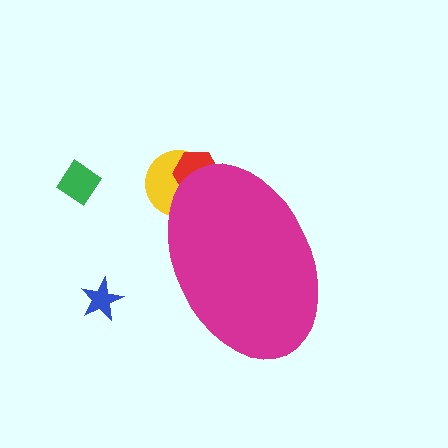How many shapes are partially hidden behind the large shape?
2 shapes are partially hidden.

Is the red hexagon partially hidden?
Yes, the red hexagon is partially hidden behind the magenta ellipse.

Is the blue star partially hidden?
No, the blue star is fully visible.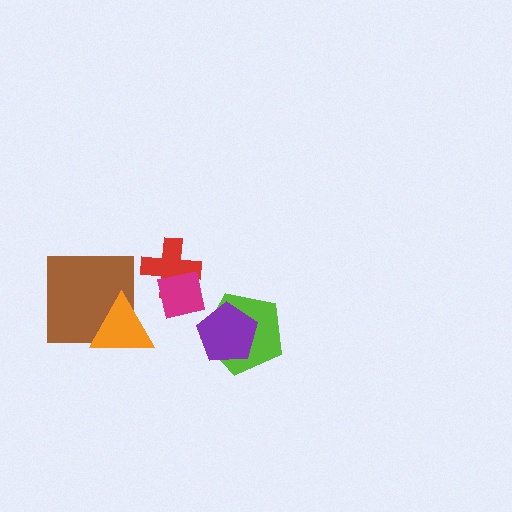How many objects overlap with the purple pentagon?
1 object overlaps with the purple pentagon.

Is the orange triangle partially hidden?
No, no other shape covers it.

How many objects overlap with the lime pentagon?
1 object overlaps with the lime pentagon.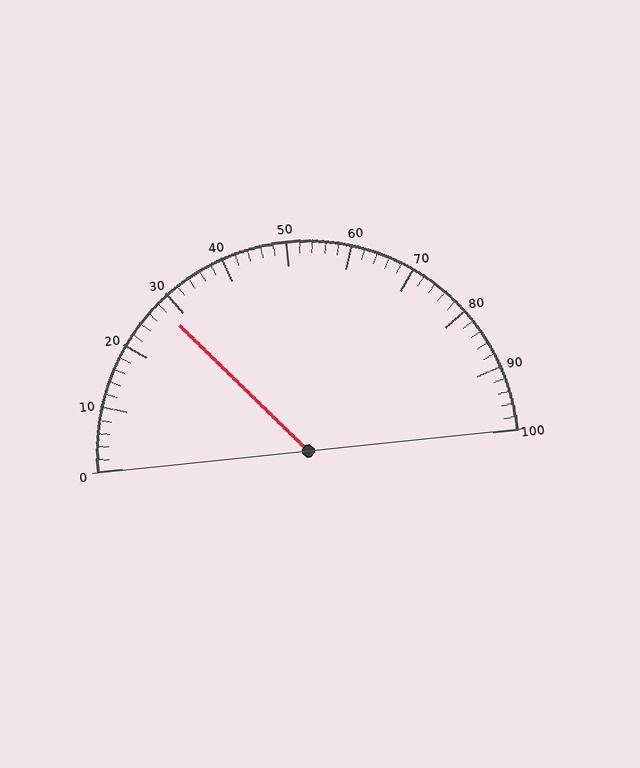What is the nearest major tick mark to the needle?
The nearest major tick mark is 30.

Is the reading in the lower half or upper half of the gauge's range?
The reading is in the lower half of the range (0 to 100).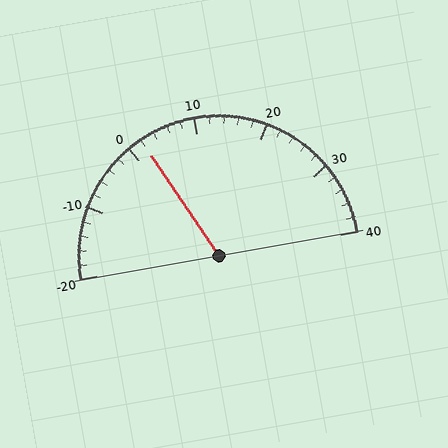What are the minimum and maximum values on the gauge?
The gauge ranges from -20 to 40.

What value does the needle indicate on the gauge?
The needle indicates approximately 2.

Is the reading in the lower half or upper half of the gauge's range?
The reading is in the lower half of the range (-20 to 40).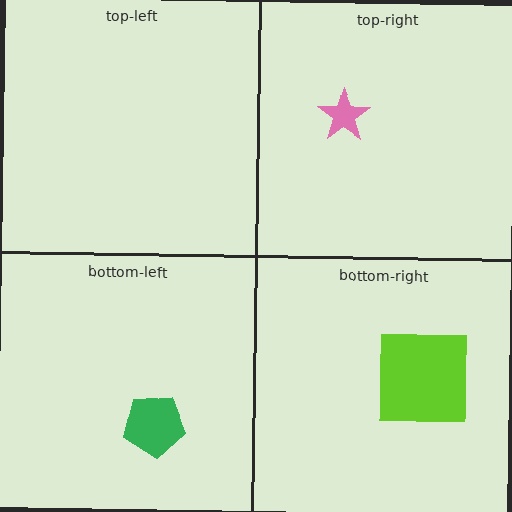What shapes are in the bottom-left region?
The green pentagon.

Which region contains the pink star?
The top-right region.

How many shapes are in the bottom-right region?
1.